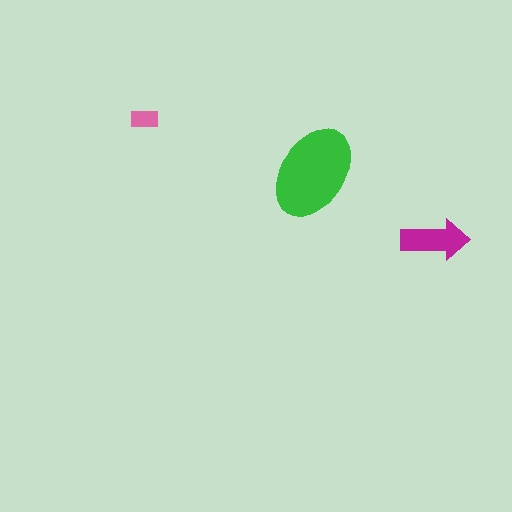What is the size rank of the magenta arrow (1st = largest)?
2nd.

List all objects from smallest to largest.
The pink rectangle, the magenta arrow, the green ellipse.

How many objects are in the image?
There are 3 objects in the image.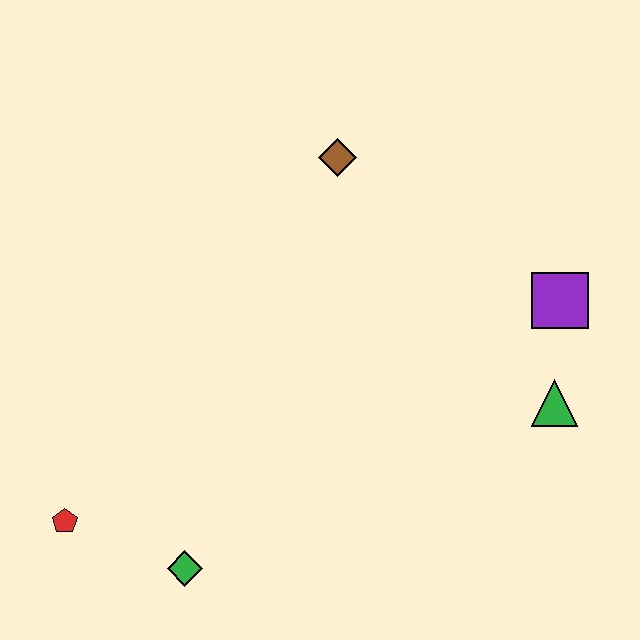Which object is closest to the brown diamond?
The purple square is closest to the brown diamond.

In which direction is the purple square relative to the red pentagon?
The purple square is to the right of the red pentagon.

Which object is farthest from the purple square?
The red pentagon is farthest from the purple square.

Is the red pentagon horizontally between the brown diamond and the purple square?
No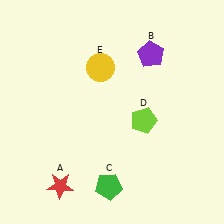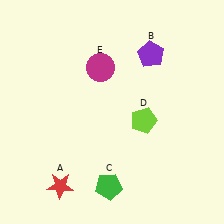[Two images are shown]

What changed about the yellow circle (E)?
In Image 1, E is yellow. In Image 2, it changed to magenta.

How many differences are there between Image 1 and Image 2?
There is 1 difference between the two images.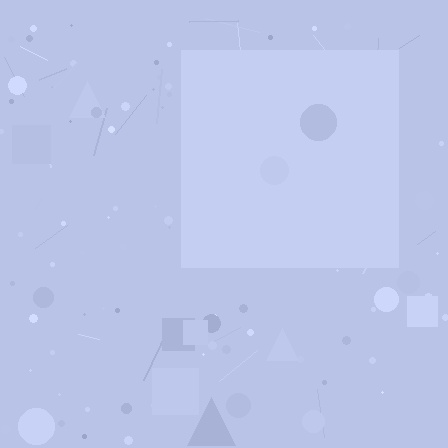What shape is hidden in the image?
A square is hidden in the image.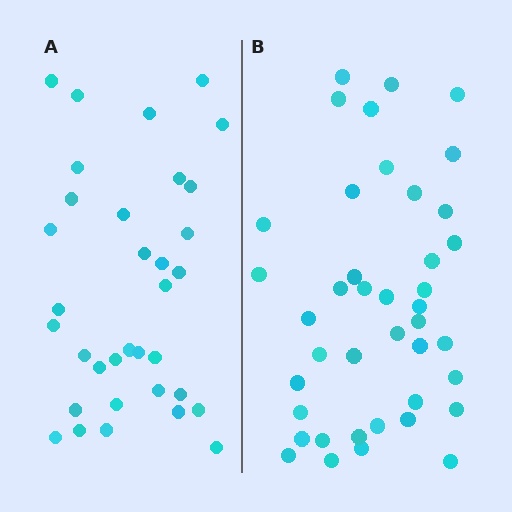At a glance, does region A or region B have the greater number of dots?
Region B (the right region) has more dots.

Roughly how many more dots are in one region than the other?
Region B has roughly 8 or so more dots than region A.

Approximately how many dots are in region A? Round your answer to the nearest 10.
About 30 dots. (The exact count is 34, which rounds to 30.)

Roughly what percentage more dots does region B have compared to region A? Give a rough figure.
About 20% more.